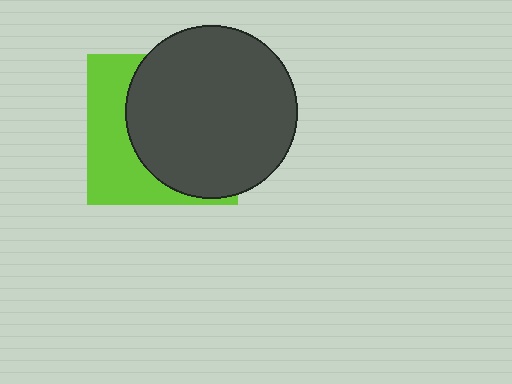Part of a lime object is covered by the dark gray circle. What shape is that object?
It is a square.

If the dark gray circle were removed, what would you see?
You would see the complete lime square.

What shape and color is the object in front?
The object in front is a dark gray circle.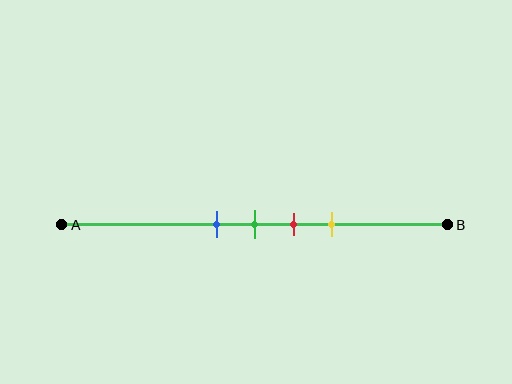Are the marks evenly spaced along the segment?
Yes, the marks are approximately evenly spaced.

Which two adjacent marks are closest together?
The blue and green marks are the closest adjacent pair.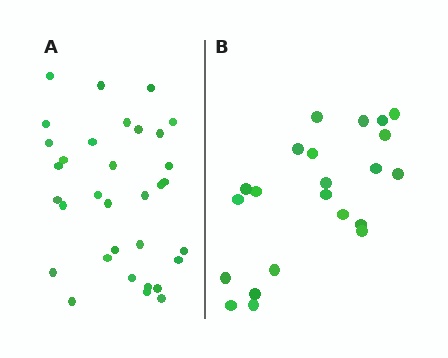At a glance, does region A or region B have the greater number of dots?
Region A (the left region) has more dots.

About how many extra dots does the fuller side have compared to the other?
Region A has roughly 12 or so more dots than region B.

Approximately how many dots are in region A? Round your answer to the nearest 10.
About 30 dots. (The exact count is 33, which rounds to 30.)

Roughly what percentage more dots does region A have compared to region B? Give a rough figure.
About 50% more.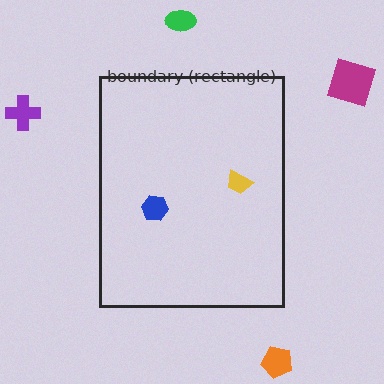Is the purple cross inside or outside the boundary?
Outside.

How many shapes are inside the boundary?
2 inside, 4 outside.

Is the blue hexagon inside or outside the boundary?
Inside.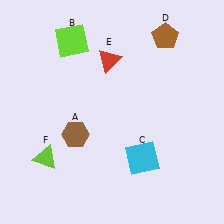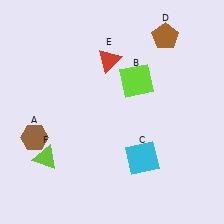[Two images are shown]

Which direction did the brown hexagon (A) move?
The brown hexagon (A) moved left.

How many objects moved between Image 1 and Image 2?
2 objects moved between the two images.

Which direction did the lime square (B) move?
The lime square (B) moved right.